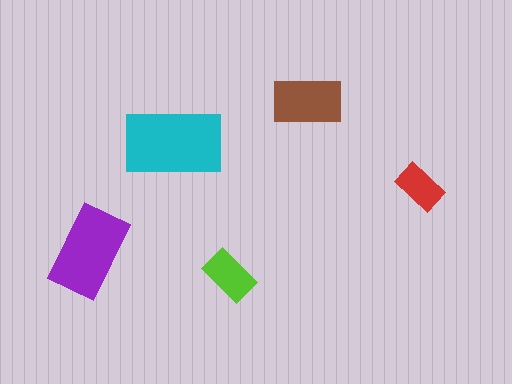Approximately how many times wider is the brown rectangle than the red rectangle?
About 1.5 times wider.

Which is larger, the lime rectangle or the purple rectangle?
The purple one.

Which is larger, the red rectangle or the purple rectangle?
The purple one.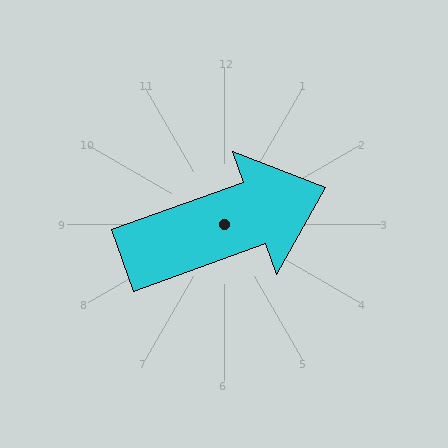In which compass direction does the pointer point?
East.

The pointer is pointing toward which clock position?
Roughly 2 o'clock.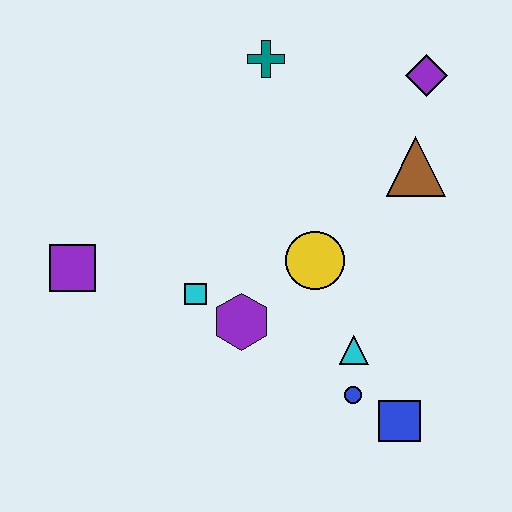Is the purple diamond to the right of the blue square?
Yes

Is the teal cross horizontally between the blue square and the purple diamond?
No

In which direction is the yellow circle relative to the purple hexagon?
The yellow circle is to the right of the purple hexagon.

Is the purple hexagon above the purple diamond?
No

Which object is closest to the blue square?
The blue circle is closest to the blue square.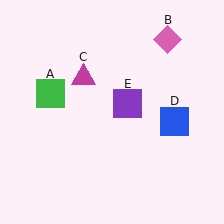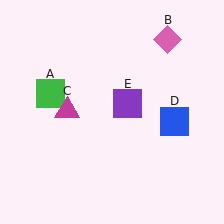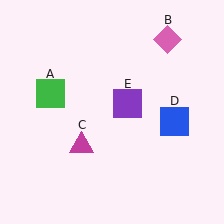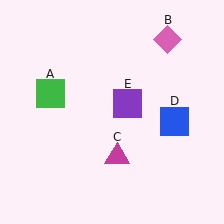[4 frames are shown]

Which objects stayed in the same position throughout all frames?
Green square (object A) and pink diamond (object B) and blue square (object D) and purple square (object E) remained stationary.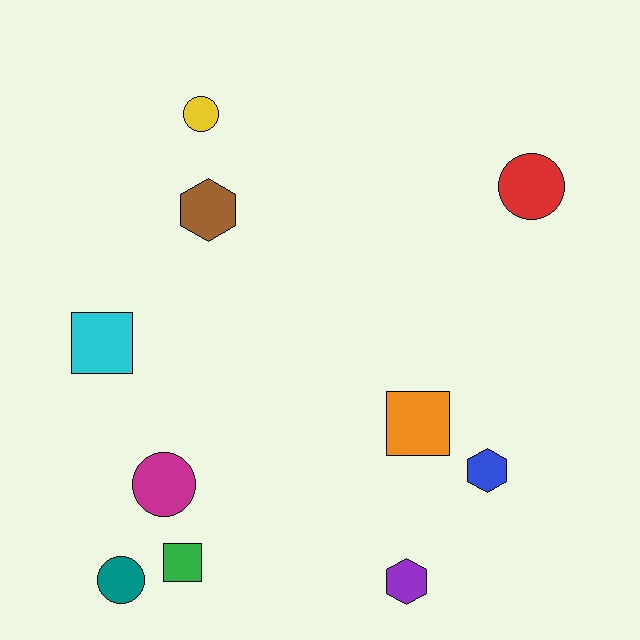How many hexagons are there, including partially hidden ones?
There are 3 hexagons.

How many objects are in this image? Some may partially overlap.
There are 10 objects.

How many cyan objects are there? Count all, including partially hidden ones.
There is 1 cyan object.